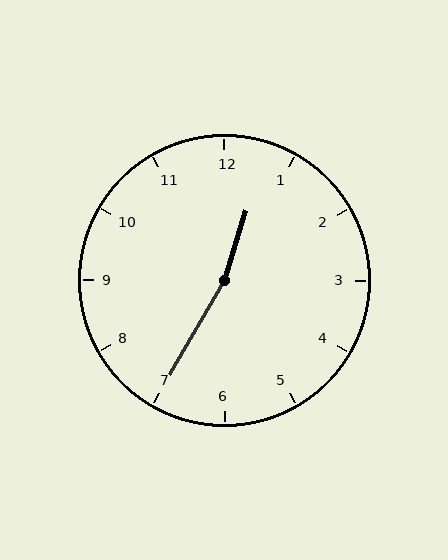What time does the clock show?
12:35.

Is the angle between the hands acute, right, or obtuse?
It is obtuse.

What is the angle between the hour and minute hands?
Approximately 168 degrees.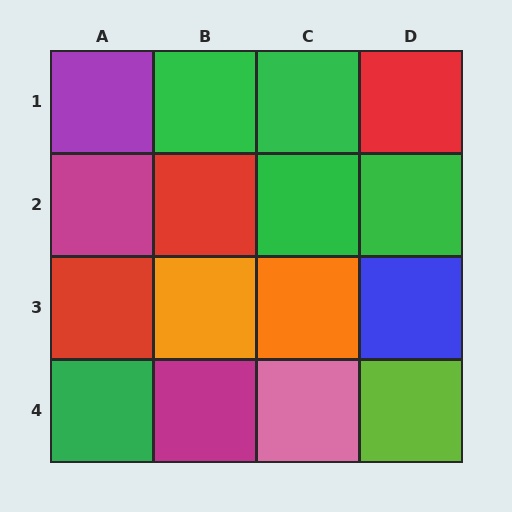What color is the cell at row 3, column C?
Orange.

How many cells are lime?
1 cell is lime.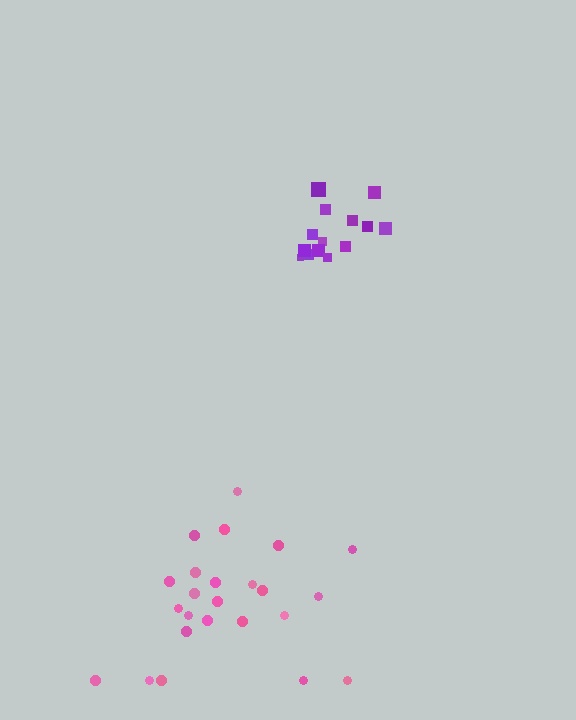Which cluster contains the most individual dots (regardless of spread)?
Pink (24).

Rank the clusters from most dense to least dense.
purple, pink.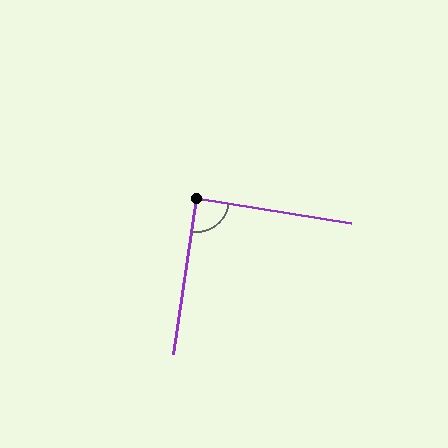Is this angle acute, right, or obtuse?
It is approximately a right angle.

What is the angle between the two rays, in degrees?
Approximately 89 degrees.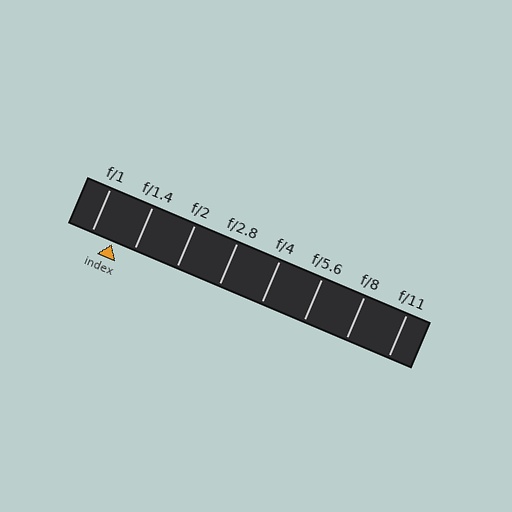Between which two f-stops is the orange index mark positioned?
The index mark is between f/1 and f/1.4.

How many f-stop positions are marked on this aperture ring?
There are 8 f-stop positions marked.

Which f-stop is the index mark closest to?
The index mark is closest to f/1.4.